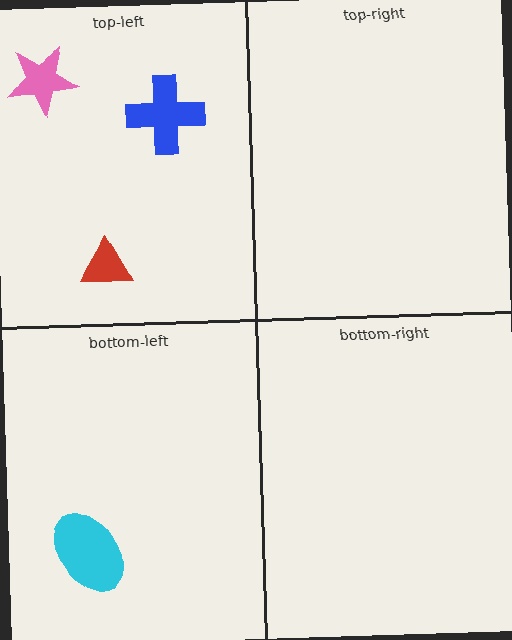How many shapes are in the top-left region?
3.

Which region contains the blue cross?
The top-left region.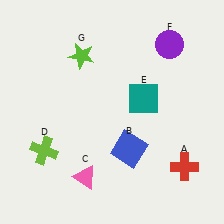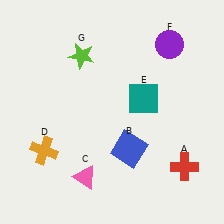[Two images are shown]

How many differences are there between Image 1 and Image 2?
There is 1 difference between the two images.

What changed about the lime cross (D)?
In Image 1, D is lime. In Image 2, it changed to orange.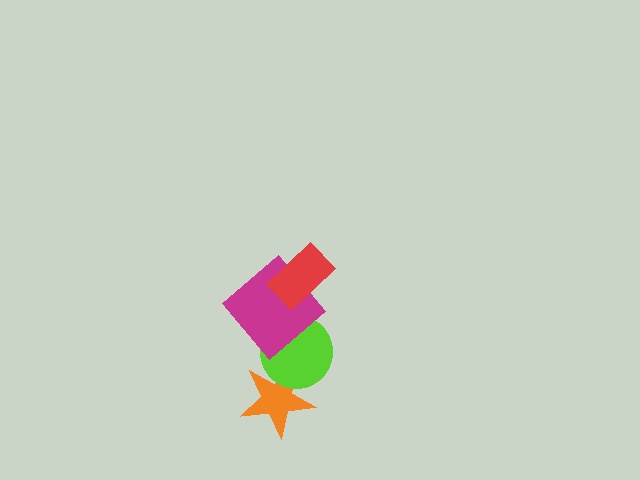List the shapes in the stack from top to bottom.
From top to bottom: the red rectangle, the magenta diamond, the lime circle, the orange star.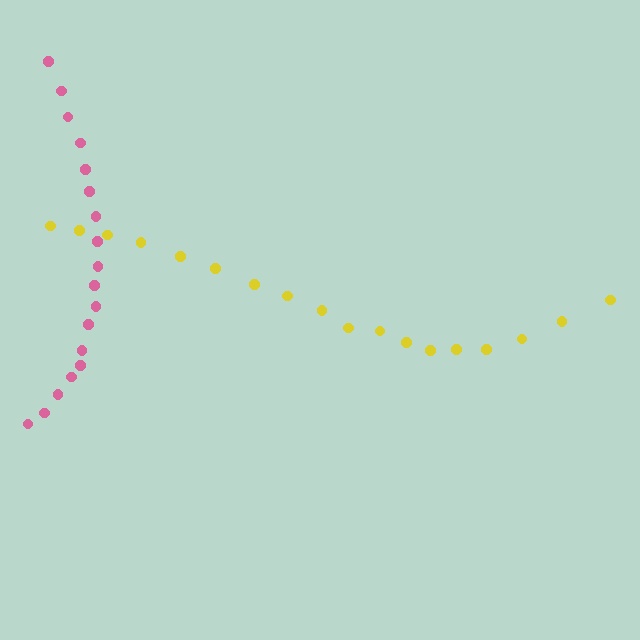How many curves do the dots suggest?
There are 2 distinct paths.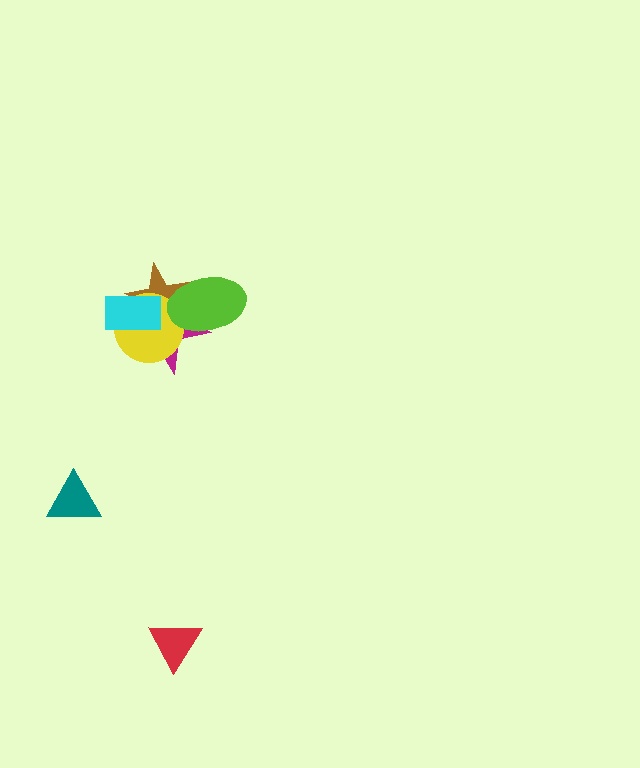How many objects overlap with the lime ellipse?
3 objects overlap with the lime ellipse.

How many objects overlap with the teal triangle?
0 objects overlap with the teal triangle.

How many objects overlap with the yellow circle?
4 objects overlap with the yellow circle.